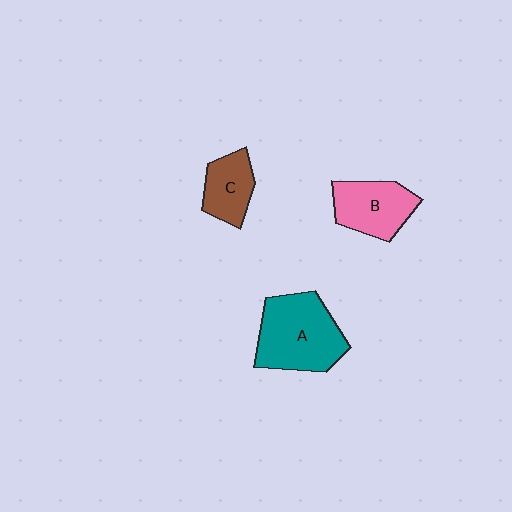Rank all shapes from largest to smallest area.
From largest to smallest: A (teal), B (pink), C (brown).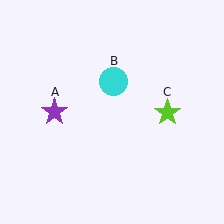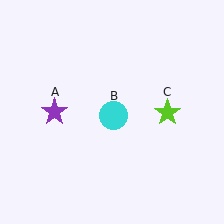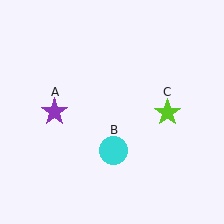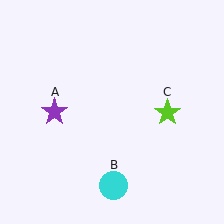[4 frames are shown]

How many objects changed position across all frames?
1 object changed position: cyan circle (object B).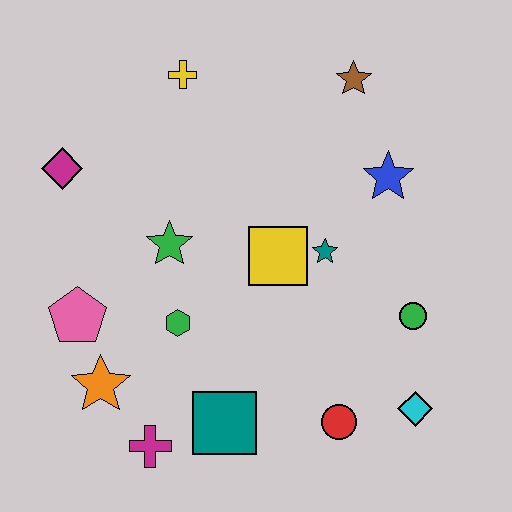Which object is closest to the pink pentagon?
The orange star is closest to the pink pentagon.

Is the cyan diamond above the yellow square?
No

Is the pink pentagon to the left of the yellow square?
Yes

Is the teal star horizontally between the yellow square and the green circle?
Yes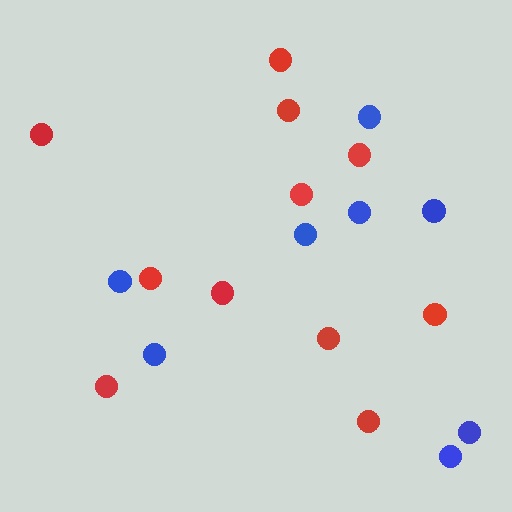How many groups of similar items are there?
There are 2 groups: one group of red circles (11) and one group of blue circles (8).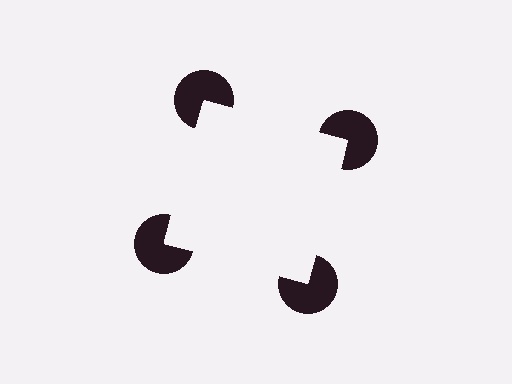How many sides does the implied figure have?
4 sides.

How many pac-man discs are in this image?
There are 4 — one at each vertex of the illusory square.